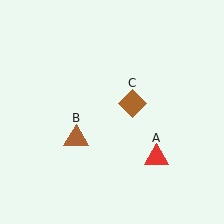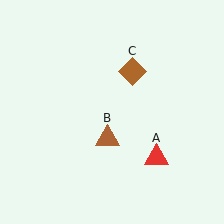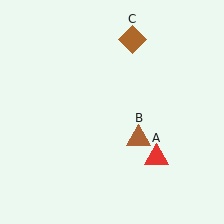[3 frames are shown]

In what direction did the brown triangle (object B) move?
The brown triangle (object B) moved right.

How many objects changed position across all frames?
2 objects changed position: brown triangle (object B), brown diamond (object C).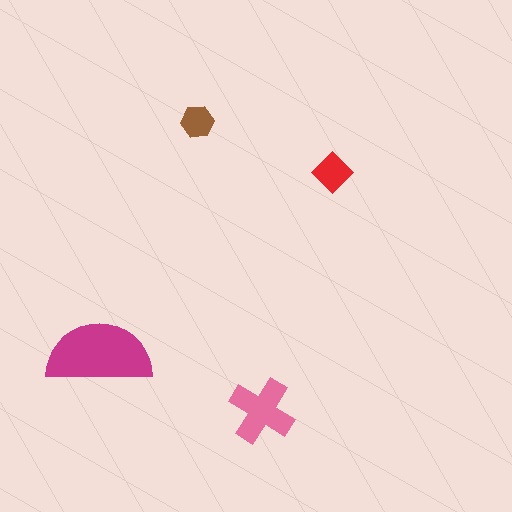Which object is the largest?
The magenta semicircle.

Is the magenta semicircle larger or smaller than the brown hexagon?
Larger.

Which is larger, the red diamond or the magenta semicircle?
The magenta semicircle.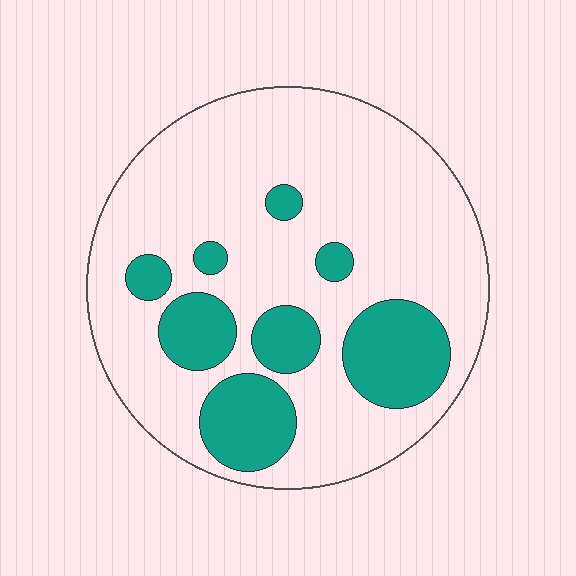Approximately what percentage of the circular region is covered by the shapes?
Approximately 25%.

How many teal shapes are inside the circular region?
8.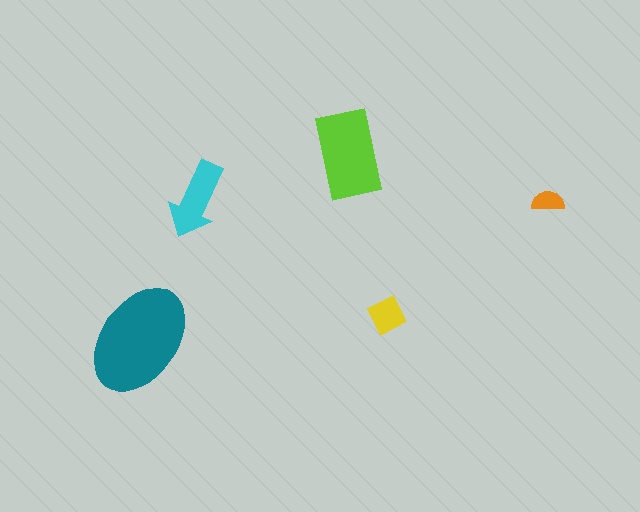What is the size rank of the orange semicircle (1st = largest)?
5th.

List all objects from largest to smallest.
The teal ellipse, the lime rectangle, the cyan arrow, the yellow diamond, the orange semicircle.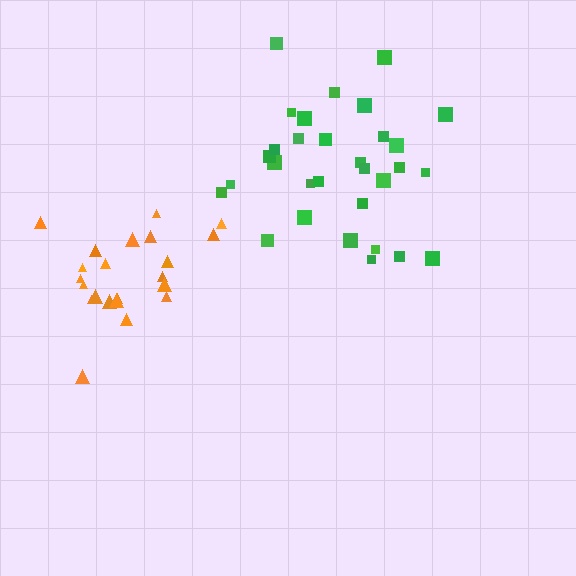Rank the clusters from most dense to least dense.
green, orange.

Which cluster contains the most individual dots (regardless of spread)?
Green (31).